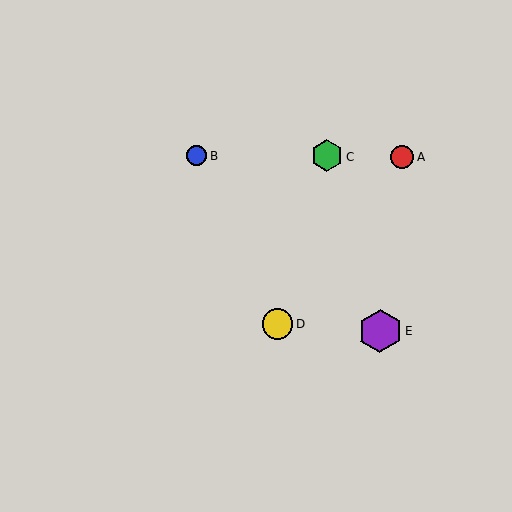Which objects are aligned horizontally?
Objects A, B, C are aligned horizontally.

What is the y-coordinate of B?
Object B is at y≈155.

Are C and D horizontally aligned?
No, C is at y≈156 and D is at y≈324.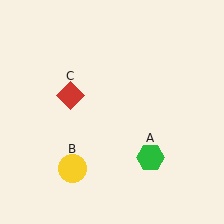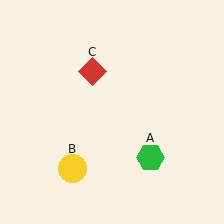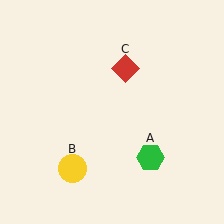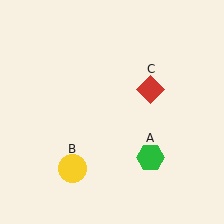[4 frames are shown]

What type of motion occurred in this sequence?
The red diamond (object C) rotated clockwise around the center of the scene.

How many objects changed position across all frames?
1 object changed position: red diamond (object C).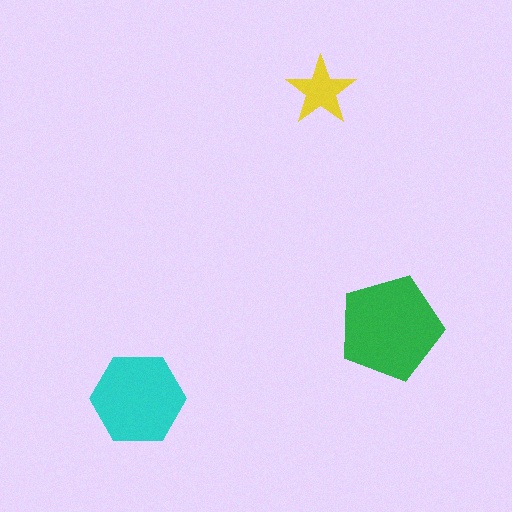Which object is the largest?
The green pentagon.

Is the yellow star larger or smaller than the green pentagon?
Smaller.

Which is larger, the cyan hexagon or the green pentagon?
The green pentagon.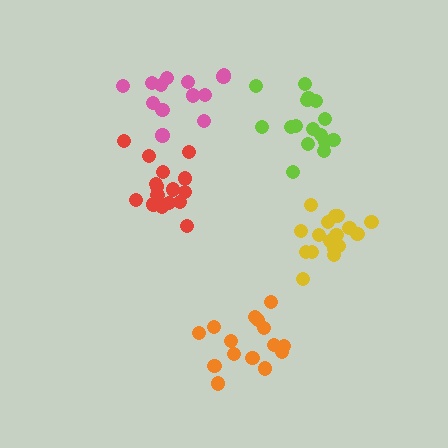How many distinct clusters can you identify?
There are 5 distinct clusters.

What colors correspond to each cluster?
The clusters are colored: red, pink, yellow, lime, orange.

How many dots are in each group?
Group 1: 16 dots, Group 2: 13 dots, Group 3: 17 dots, Group 4: 16 dots, Group 5: 15 dots (77 total).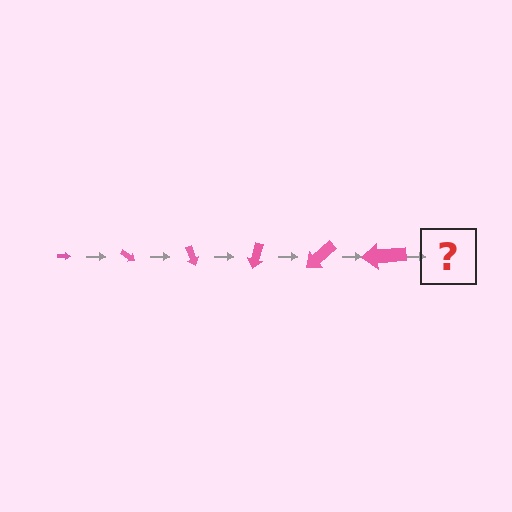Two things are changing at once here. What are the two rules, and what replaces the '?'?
The two rules are that the arrow grows larger each step and it rotates 35 degrees each step. The '?' should be an arrow, larger than the previous one and rotated 210 degrees from the start.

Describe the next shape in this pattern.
It should be an arrow, larger than the previous one and rotated 210 degrees from the start.